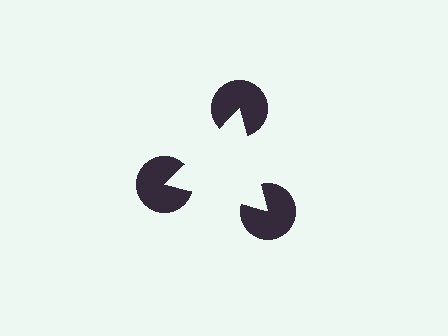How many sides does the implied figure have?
3 sides.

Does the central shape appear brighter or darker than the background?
It typically appears slightly brighter than the background, even though no actual brightness change is drawn.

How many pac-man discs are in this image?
There are 3 — one at each vertex of the illusory triangle.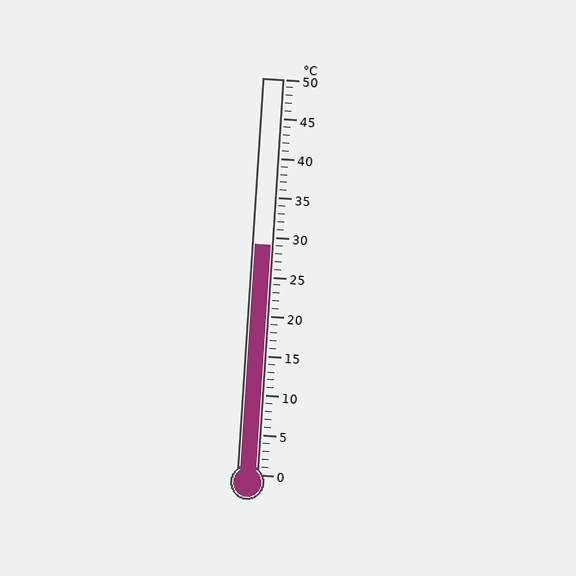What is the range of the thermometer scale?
The thermometer scale ranges from 0°C to 50°C.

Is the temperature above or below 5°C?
The temperature is above 5°C.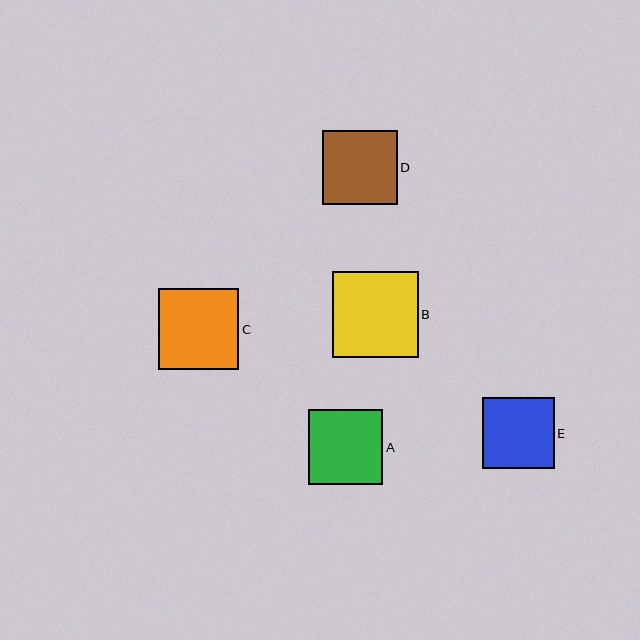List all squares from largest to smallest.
From largest to smallest: B, C, D, A, E.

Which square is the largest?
Square B is the largest with a size of approximately 86 pixels.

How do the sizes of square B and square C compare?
Square B and square C are approximately the same size.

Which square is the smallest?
Square E is the smallest with a size of approximately 71 pixels.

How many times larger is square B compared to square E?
Square B is approximately 1.2 times the size of square E.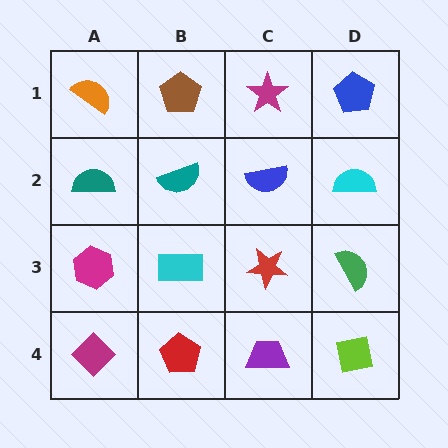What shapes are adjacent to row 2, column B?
A brown pentagon (row 1, column B), a cyan rectangle (row 3, column B), a teal semicircle (row 2, column A), a blue semicircle (row 2, column C).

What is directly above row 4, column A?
A magenta hexagon.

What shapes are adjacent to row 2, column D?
A blue pentagon (row 1, column D), a green semicircle (row 3, column D), a blue semicircle (row 2, column C).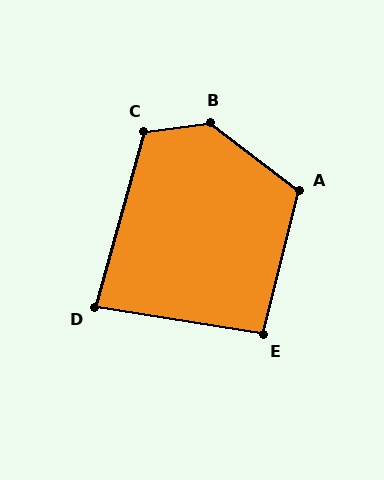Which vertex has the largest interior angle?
B, at approximately 135 degrees.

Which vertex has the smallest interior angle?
D, at approximately 84 degrees.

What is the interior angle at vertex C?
Approximately 113 degrees (obtuse).